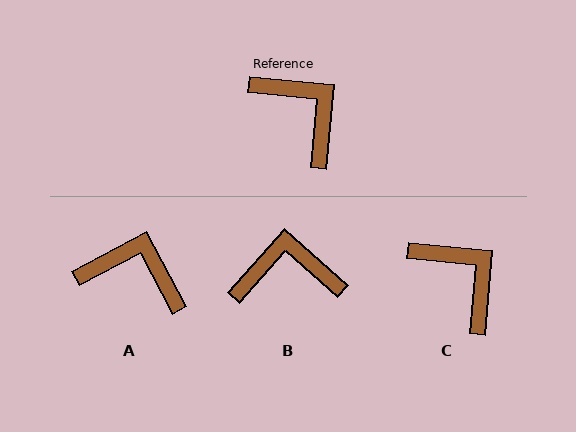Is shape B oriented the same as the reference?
No, it is off by about 53 degrees.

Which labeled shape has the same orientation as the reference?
C.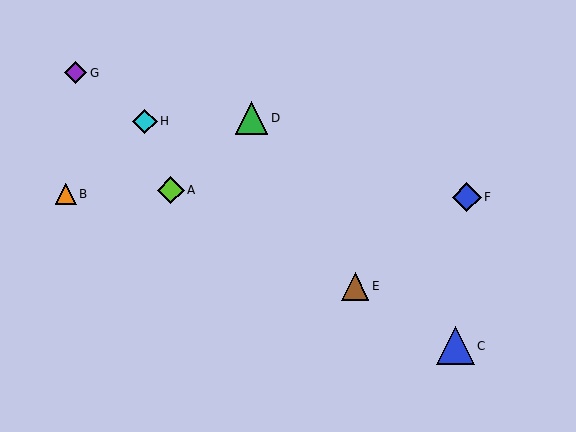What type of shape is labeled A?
Shape A is a lime diamond.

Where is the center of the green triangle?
The center of the green triangle is at (252, 118).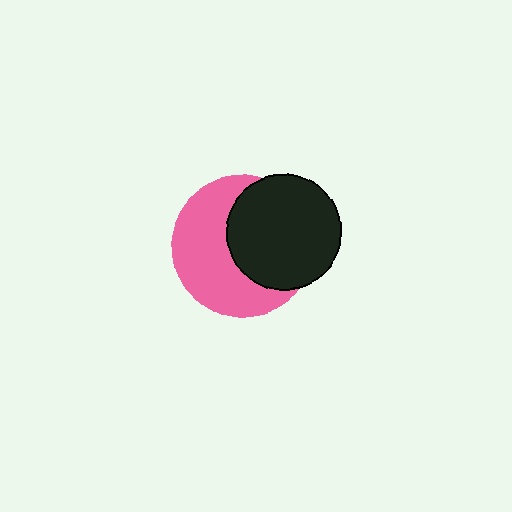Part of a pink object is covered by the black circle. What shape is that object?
It is a circle.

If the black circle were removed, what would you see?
You would see the complete pink circle.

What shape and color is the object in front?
The object in front is a black circle.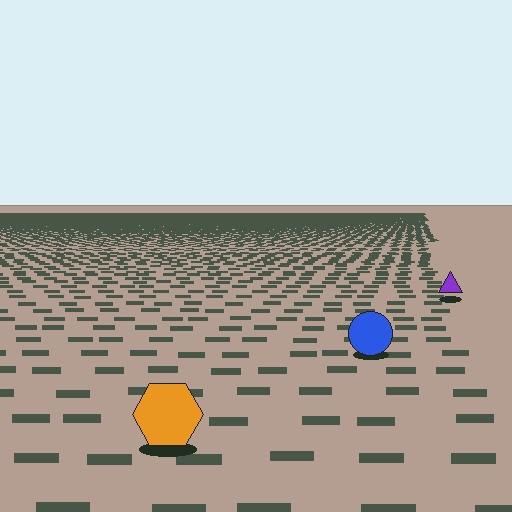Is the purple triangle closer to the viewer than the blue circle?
No. The blue circle is closer — you can tell from the texture gradient: the ground texture is coarser near it.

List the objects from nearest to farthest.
From nearest to farthest: the orange hexagon, the blue circle, the purple triangle.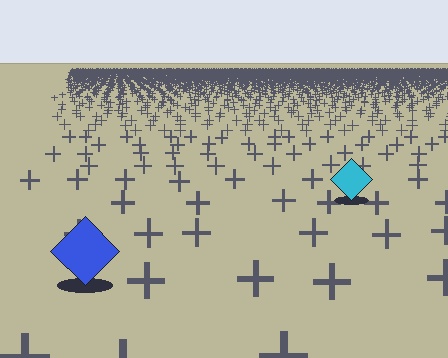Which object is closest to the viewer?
The blue diamond is closest. The texture marks near it are larger and more spread out.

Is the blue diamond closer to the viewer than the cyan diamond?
Yes. The blue diamond is closer — you can tell from the texture gradient: the ground texture is coarser near it.